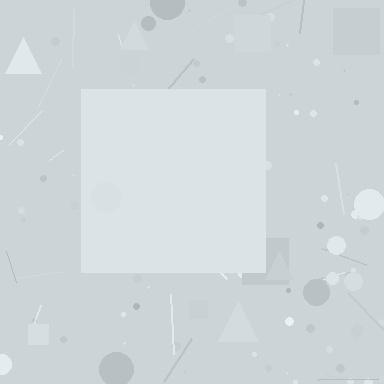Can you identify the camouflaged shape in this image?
The camouflaged shape is a square.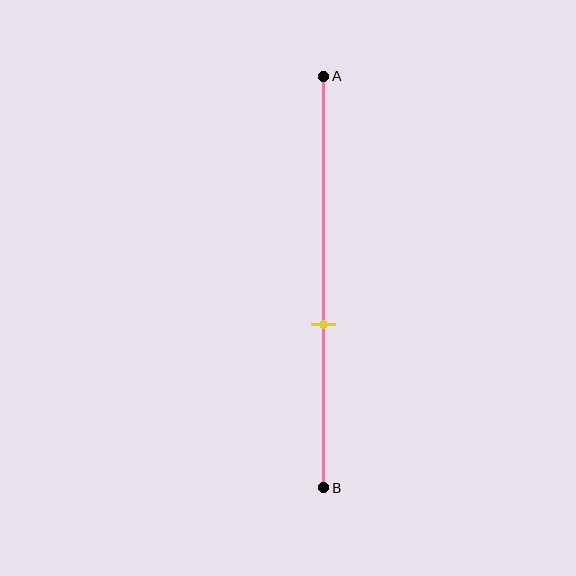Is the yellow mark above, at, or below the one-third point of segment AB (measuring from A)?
The yellow mark is below the one-third point of segment AB.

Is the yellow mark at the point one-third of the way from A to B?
No, the mark is at about 60% from A, not at the 33% one-third point.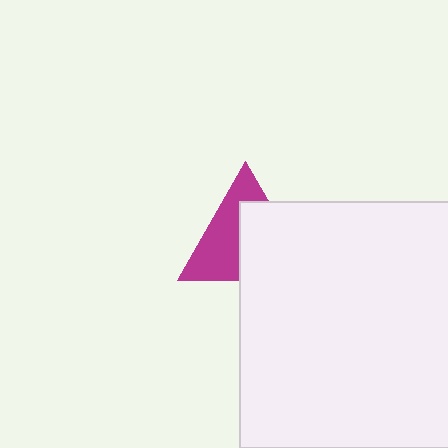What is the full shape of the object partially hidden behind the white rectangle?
The partially hidden object is a magenta triangle.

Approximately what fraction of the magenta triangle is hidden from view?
Roughly 50% of the magenta triangle is hidden behind the white rectangle.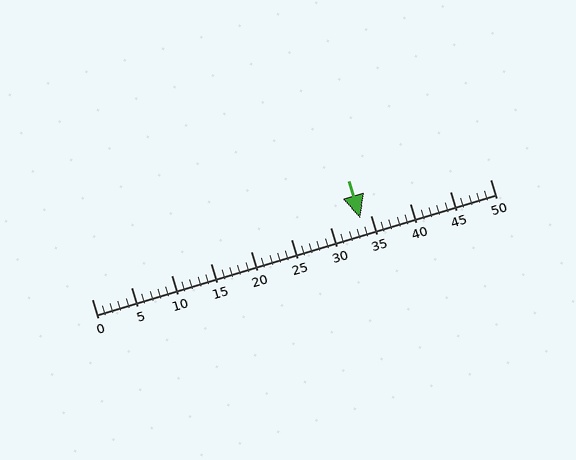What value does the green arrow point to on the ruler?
The green arrow points to approximately 34.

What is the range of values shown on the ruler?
The ruler shows values from 0 to 50.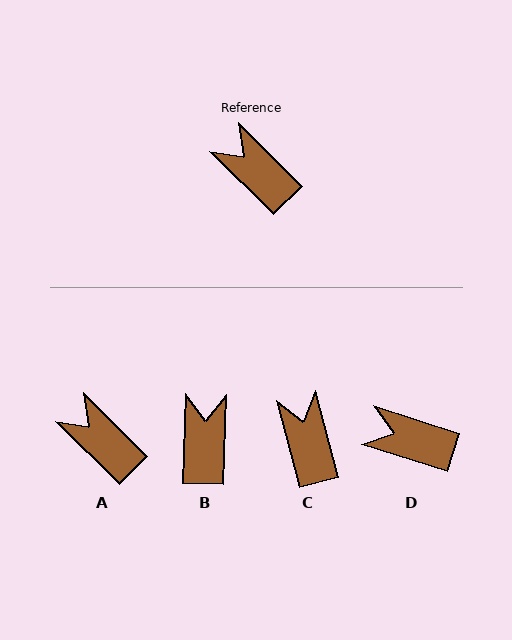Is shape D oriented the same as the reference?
No, it is off by about 27 degrees.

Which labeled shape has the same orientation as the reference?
A.